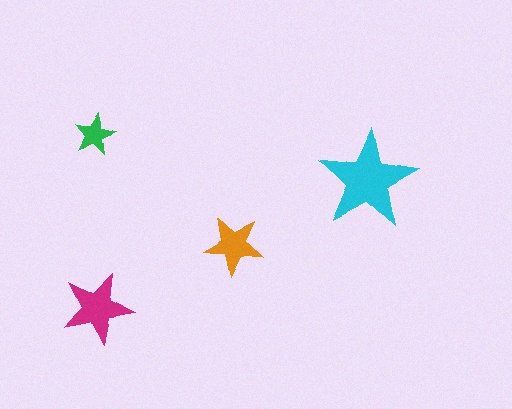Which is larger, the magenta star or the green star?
The magenta one.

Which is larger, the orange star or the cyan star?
The cyan one.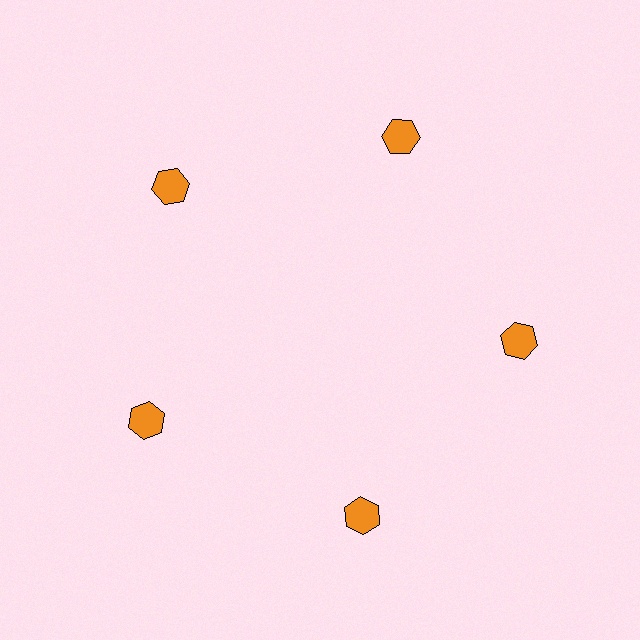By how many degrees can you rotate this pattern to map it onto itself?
The pattern maps onto itself every 72 degrees of rotation.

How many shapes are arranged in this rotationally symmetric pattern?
There are 5 shapes, arranged in 5 groups of 1.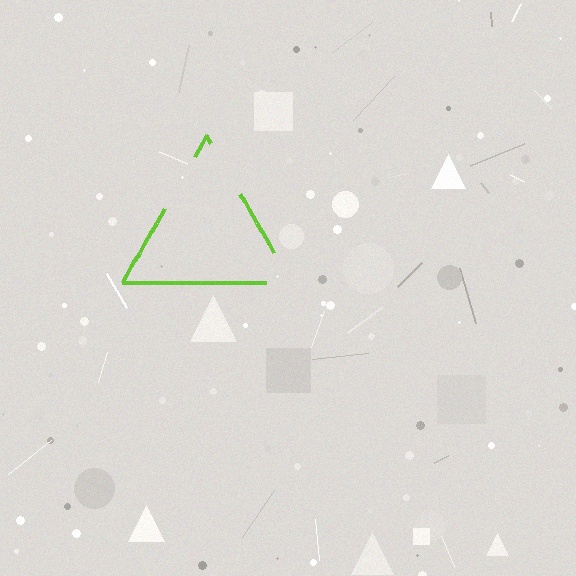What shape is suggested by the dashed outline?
The dashed outline suggests a triangle.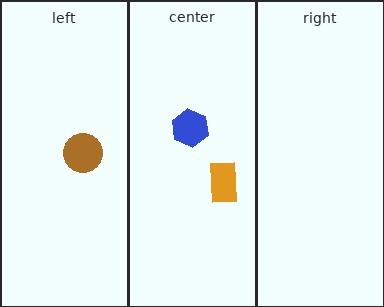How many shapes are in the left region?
1.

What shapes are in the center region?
The blue hexagon, the orange rectangle.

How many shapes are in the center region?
2.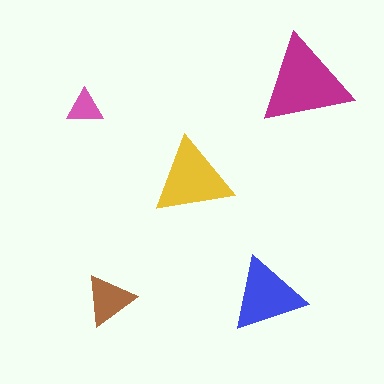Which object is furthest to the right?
The magenta triangle is rightmost.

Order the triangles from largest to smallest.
the magenta one, the yellow one, the blue one, the brown one, the pink one.